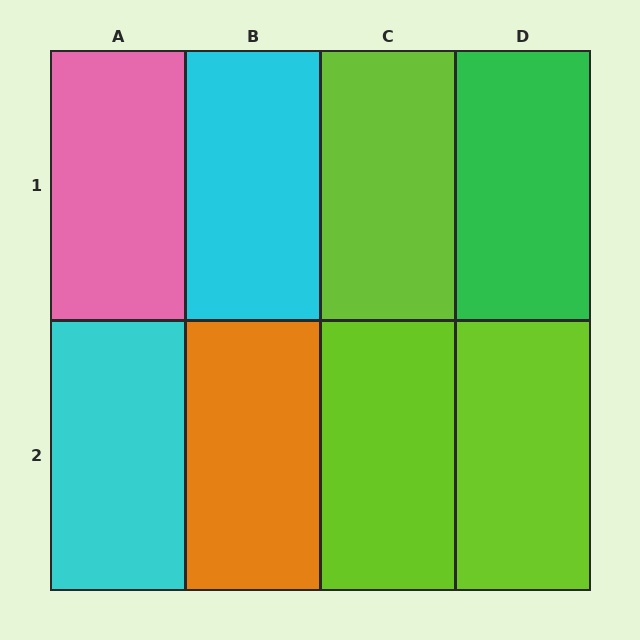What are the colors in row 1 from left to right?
Pink, cyan, lime, green.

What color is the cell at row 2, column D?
Lime.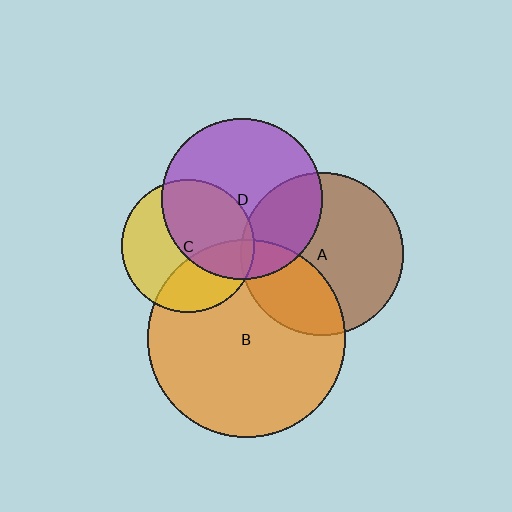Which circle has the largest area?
Circle B (orange).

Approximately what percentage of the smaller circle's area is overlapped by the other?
Approximately 5%.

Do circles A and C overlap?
Yes.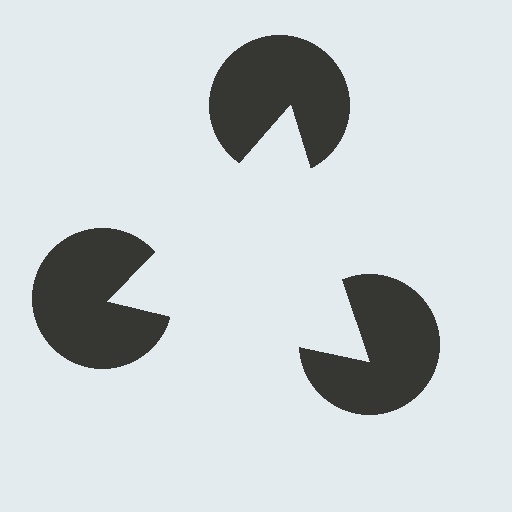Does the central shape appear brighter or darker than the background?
It typically appears slightly brighter than the background, even though no actual brightness change is drawn.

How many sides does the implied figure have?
3 sides.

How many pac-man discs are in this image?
There are 3 — one at each vertex of the illusory triangle.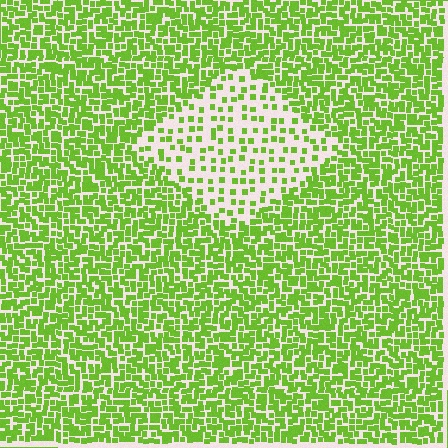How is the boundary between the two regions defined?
The boundary is defined by a change in element density (approximately 2.7x ratio). All elements are the same color, size, and shape.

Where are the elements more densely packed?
The elements are more densely packed outside the diamond boundary.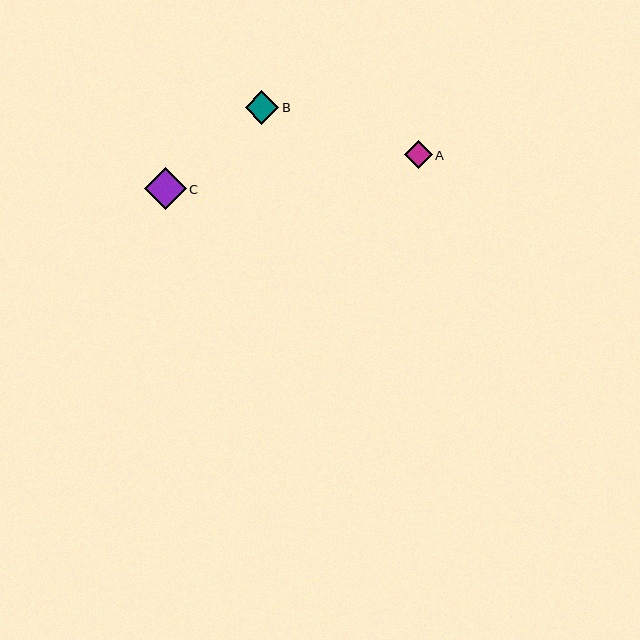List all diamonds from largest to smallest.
From largest to smallest: C, B, A.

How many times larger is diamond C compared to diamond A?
Diamond C is approximately 1.5 times the size of diamond A.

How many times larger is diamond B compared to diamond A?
Diamond B is approximately 1.2 times the size of diamond A.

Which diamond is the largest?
Diamond C is the largest with a size of approximately 42 pixels.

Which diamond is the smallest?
Diamond A is the smallest with a size of approximately 28 pixels.